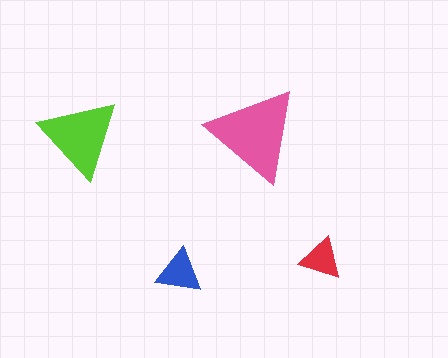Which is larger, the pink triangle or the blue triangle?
The pink one.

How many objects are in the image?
There are 4 objects in the image.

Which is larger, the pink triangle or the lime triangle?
The pink one.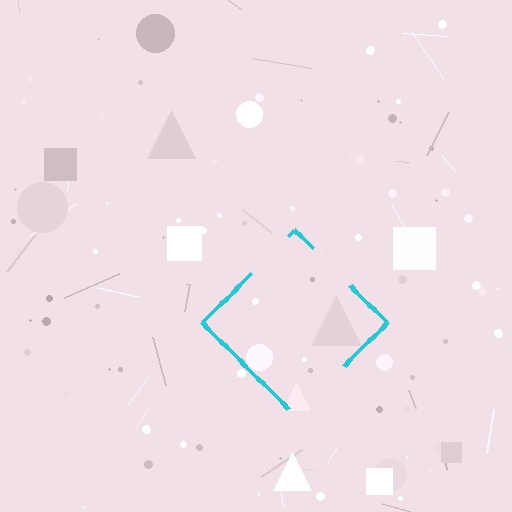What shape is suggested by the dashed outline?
The dashed outline suggests a diamond.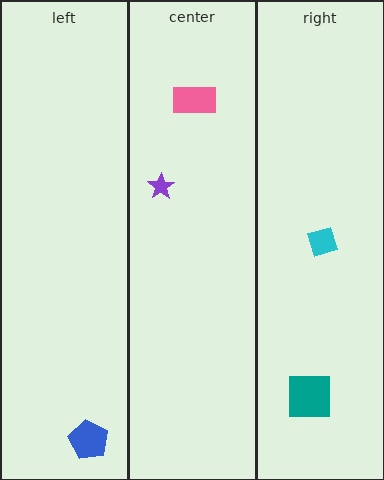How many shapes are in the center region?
2.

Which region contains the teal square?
The right region.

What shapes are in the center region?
The pink rectangle, the purple star.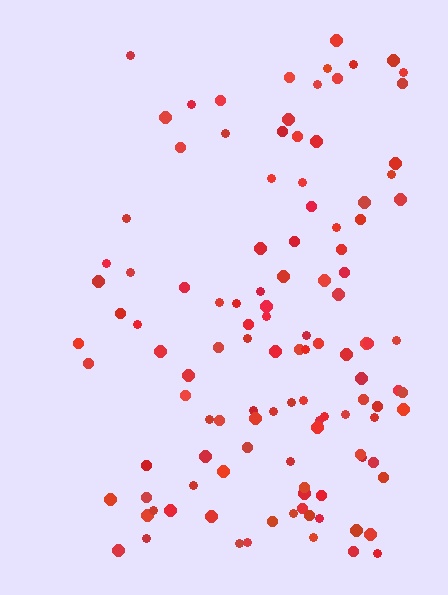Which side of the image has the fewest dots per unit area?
The left.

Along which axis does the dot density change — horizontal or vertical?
Horizontal.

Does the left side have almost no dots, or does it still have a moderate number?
Still a moderate number, just noticeably fewer than the right.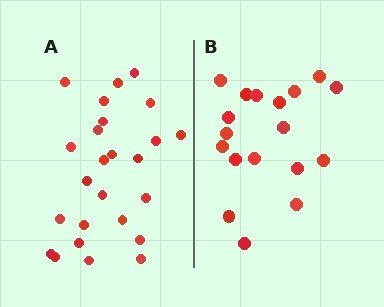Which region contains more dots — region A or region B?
Region A (the left region) has more dots.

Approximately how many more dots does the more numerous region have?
Region A has roughly 8 or so more dots than region B.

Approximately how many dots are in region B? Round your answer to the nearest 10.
About 20 dots. (The exact count is 18, which rounds to 20.)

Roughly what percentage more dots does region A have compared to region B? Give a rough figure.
About 40% more.